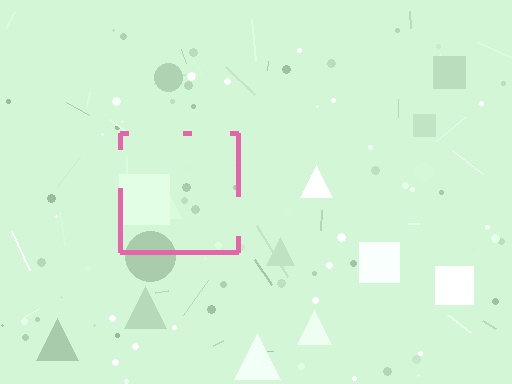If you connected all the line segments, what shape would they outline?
They would outline a square.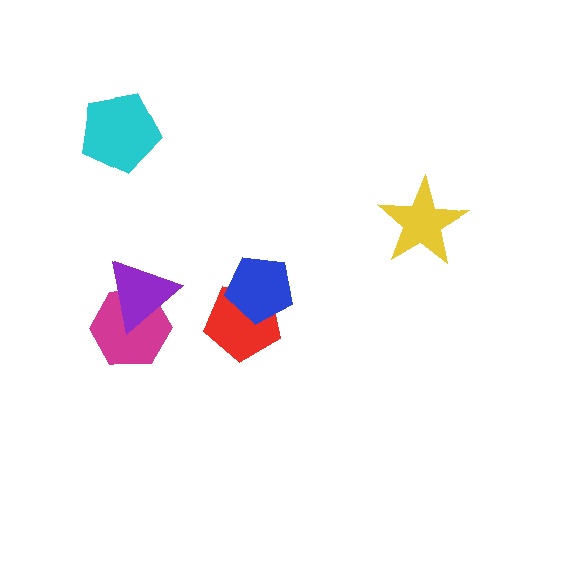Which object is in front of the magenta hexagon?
The purple triangle is in front of the magenta hexagon.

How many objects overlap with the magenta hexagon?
1 object overlaps with the magenta hexagon.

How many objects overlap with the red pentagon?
1 object overlaps with the red pentagon.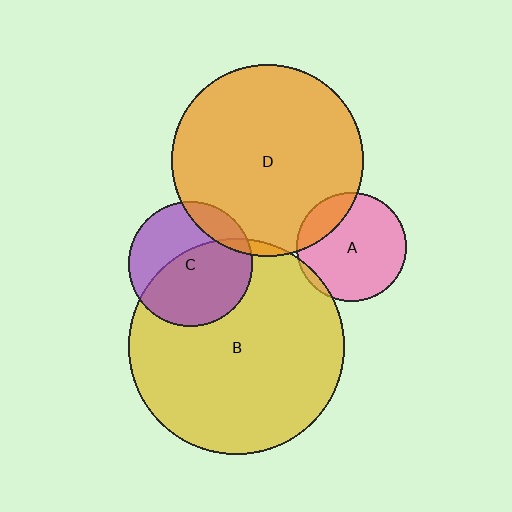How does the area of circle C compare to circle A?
Approximately 1.3 times.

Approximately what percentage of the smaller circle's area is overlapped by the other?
Approximately 55%.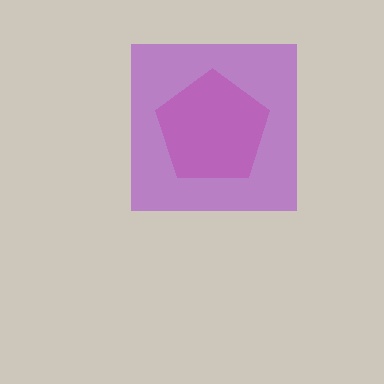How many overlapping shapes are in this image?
There are 2 overlapping shapes in the image.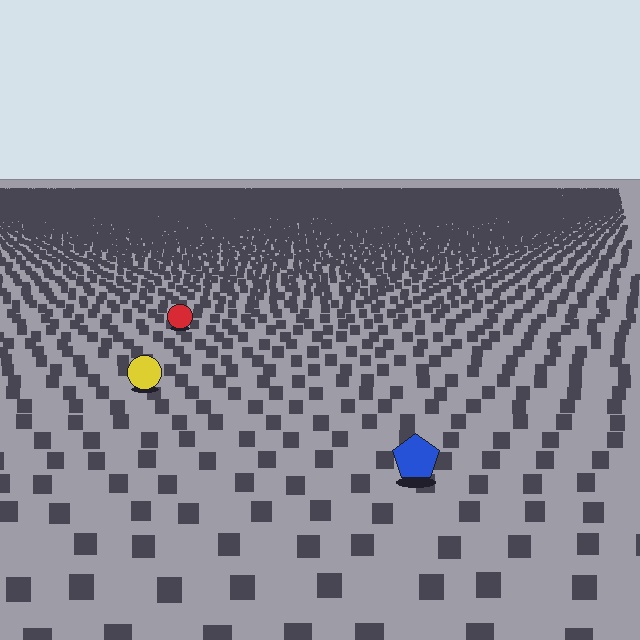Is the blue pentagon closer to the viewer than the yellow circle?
Yes. The blue pentagon is closer — you can tell from the texture gradient: the ground texture is coarser near it.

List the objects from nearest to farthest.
From nearest to farthest: the blue pentagon, the yellow circle, the red circle.